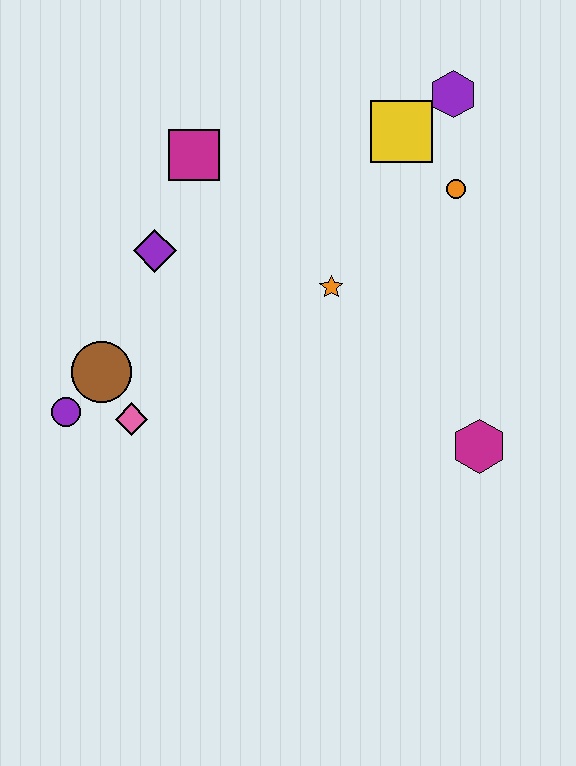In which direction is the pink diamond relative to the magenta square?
The pink diamond is below the magenta square.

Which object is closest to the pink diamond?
The brown circle is closest to the pink diamond.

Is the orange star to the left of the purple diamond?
No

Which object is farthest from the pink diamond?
The purple hexagon is farthest from the pink diamond.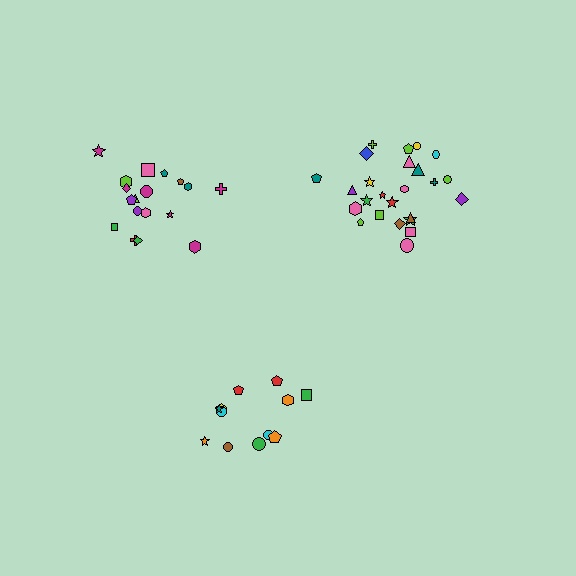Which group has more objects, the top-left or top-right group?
The top-right group.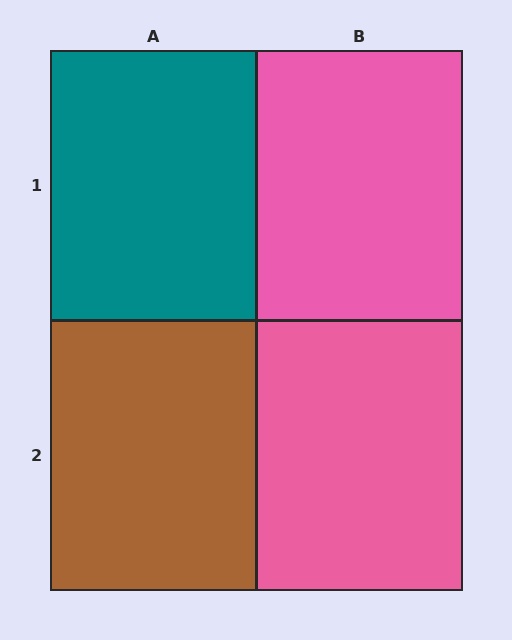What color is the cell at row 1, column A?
Teal.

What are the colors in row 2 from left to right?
Brown, pink.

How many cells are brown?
1 cell is brown.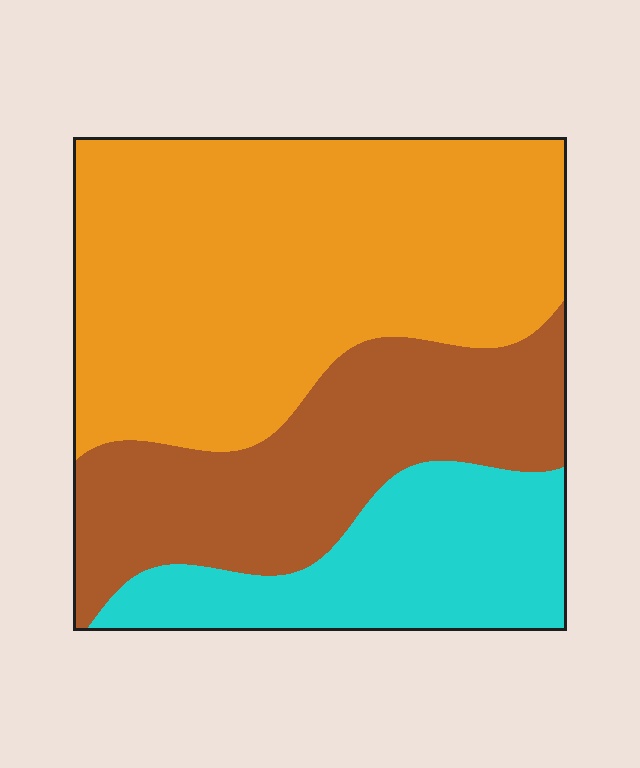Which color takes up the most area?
Orange, at roughly 50%.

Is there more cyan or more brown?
Brown.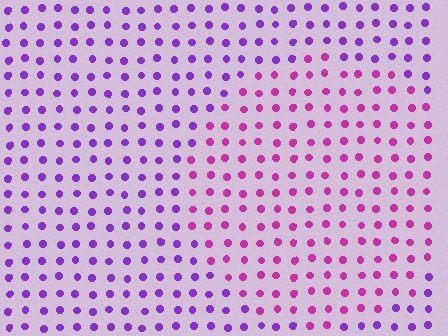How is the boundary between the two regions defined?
The boundary is defined purely by a slight shift in hue (about 38 degrees). Spacing, size, and orientation are identical on both sides.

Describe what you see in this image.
The image is filled with small purple elements in a uniform arrangement. A circle-shaped region is visible where the elements are tinted to a slightly different hue, forming a subtle color boundary.